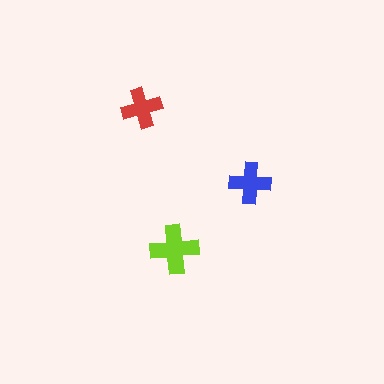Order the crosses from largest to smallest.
the lime one, the blue one, the red one.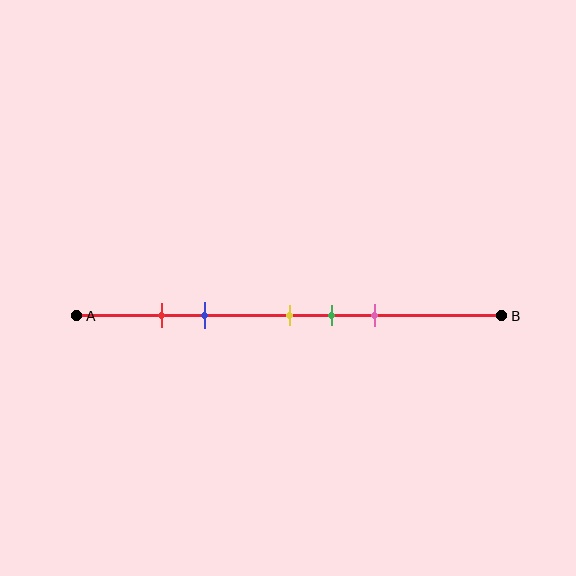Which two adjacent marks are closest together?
The red and blue marks are the closest adjacent pair.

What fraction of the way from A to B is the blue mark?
The blue mark is approximately 30% (0.3) of the way from A to B.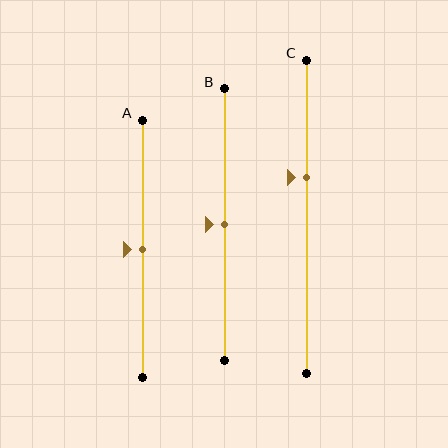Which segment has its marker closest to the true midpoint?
Segment A has its marker closest to the true midpoint.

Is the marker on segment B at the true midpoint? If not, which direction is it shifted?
Yes, the marker on segment B is at the true midpoint.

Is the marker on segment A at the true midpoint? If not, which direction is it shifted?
Yes, the marker on segment A is at the true midpoint.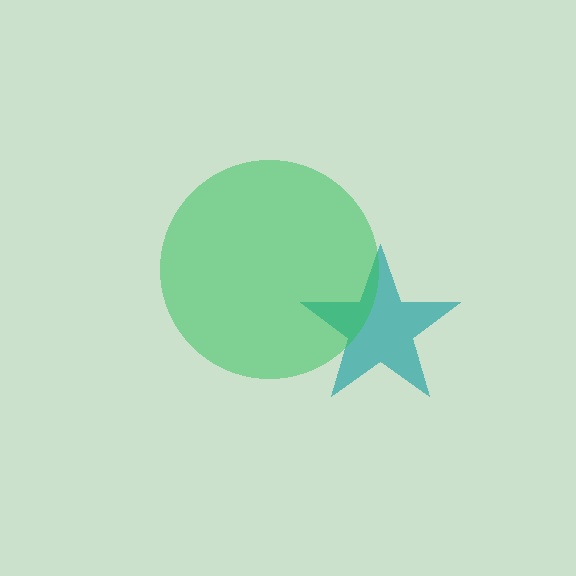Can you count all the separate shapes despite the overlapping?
Yes, there are 2 separate shapes.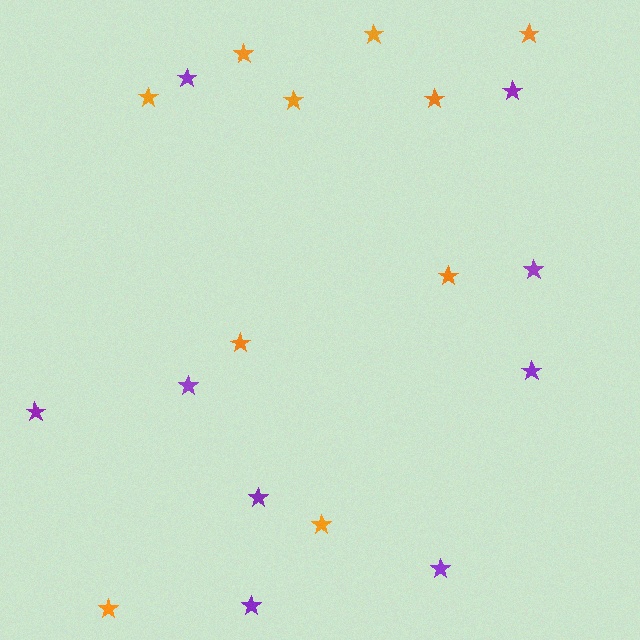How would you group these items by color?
There are 2 groups: one group of purple stars (9) and one group of orange stars (10).